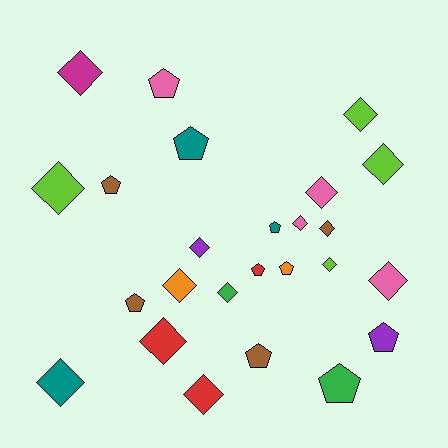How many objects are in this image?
There are 25 objects.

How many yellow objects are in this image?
There are no yellow objects.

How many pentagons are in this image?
There are 10 pentagons.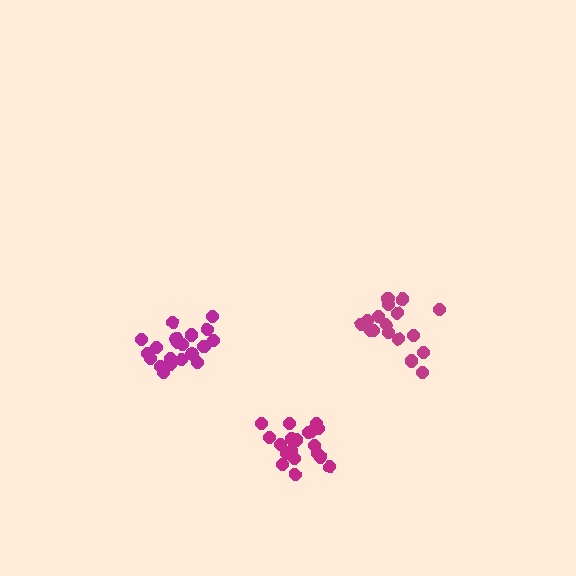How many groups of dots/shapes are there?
There are 3 groups.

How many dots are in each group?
Group 1: 19 dots, Group 2: 20 dots, Group 3: 17 dots (56 total).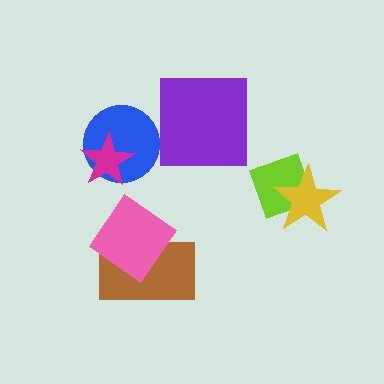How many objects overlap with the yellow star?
1 object overlaps with the yellow star.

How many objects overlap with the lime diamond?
1 object overlaps with the lime diamond.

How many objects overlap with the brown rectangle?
1 object overlaps with the brown rectangle.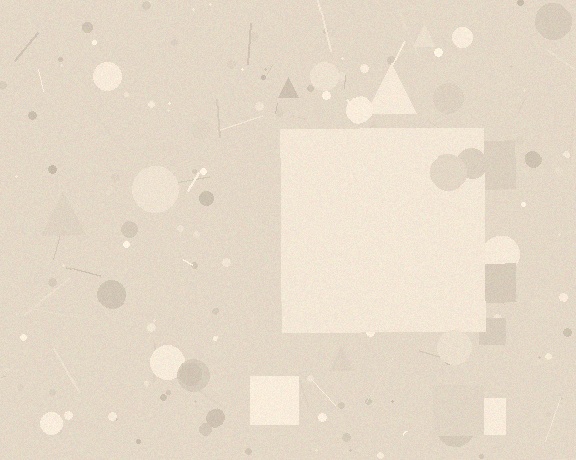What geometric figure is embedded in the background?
A square is embedded in the background.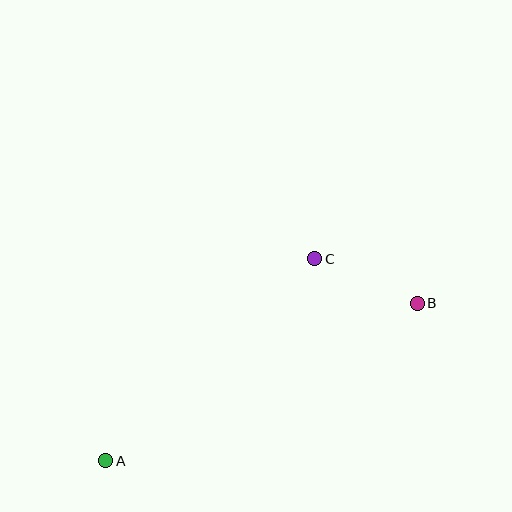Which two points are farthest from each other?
Points A and B are farthest from each other.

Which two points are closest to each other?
Points B and C are closest to each other.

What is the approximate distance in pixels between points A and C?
The distance between A and C is approximately 291 pixels.